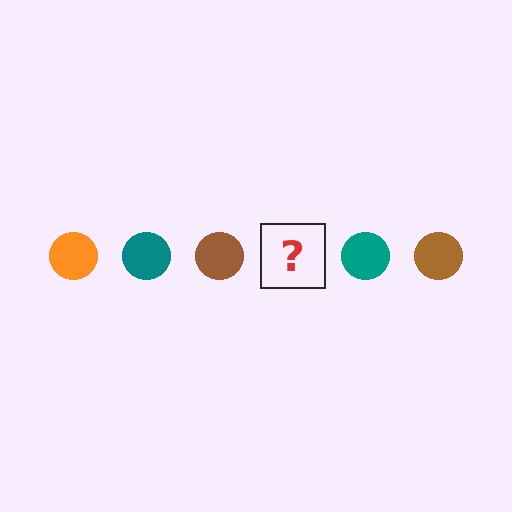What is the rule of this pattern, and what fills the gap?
The rule is that the pattern cycles through orange, teal, brown circles. The gap should be filled with an orange circle.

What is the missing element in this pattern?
The missing element is an orange circle.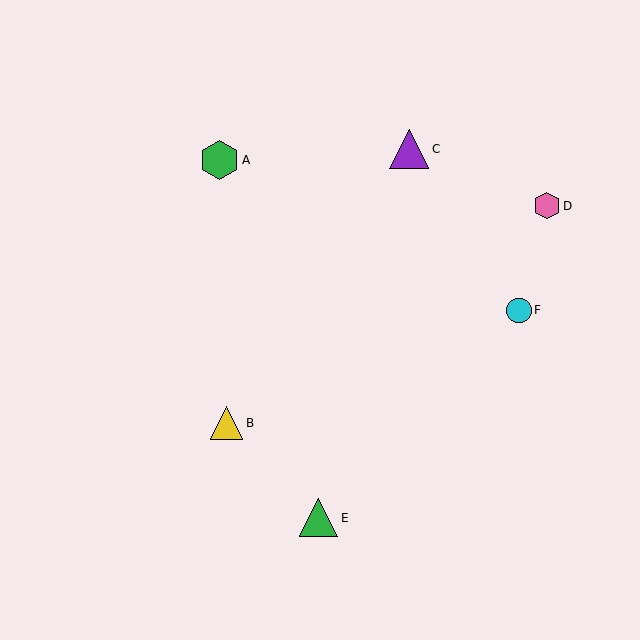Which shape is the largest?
The purple triangle (labeled C) is the largest.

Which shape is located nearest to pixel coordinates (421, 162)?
The purple triangle (labeled C) at (409, 149) is nearest to that location.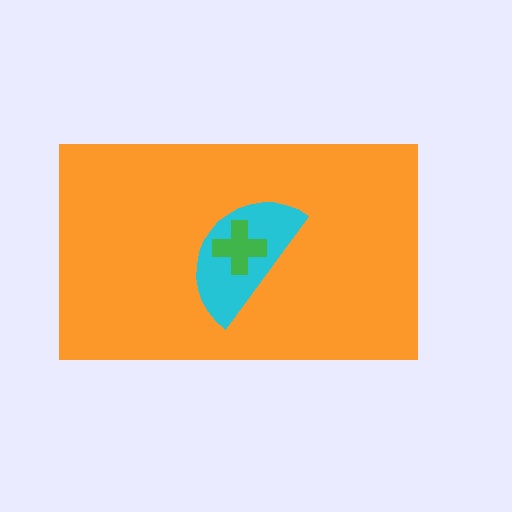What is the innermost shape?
The green cross.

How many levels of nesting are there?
3.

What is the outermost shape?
The orange rectangle.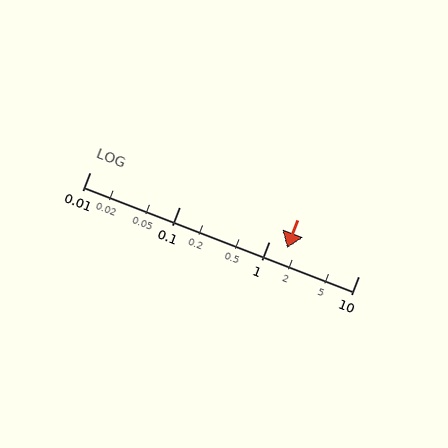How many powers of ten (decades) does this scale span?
The scale spans 3 decades, from 0.01 to 10.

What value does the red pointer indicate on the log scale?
The pointer indicates approximately 1.6.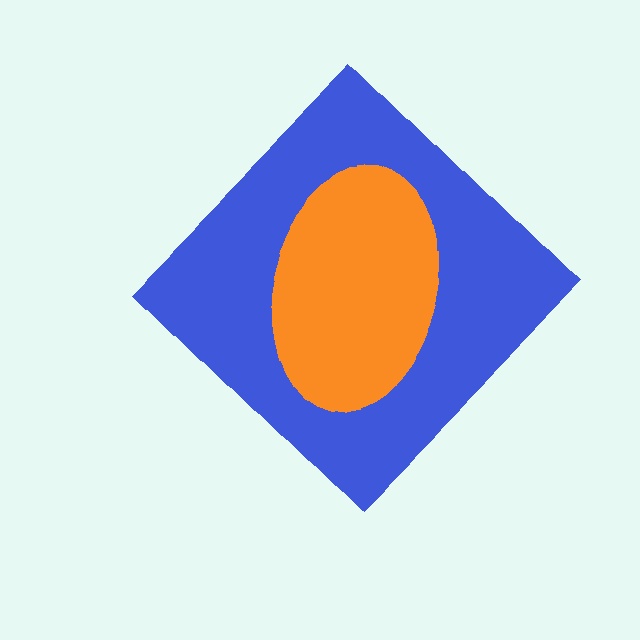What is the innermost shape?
The orange ellipse.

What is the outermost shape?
The blue diamond.